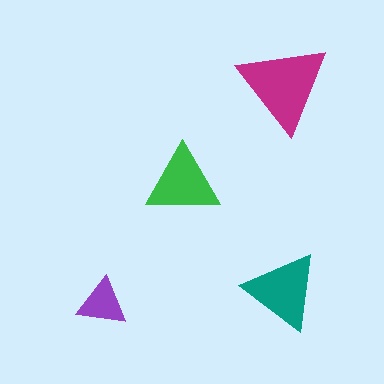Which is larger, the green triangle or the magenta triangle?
The magenta one.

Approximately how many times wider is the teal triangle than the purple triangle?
About 1.5 times wider.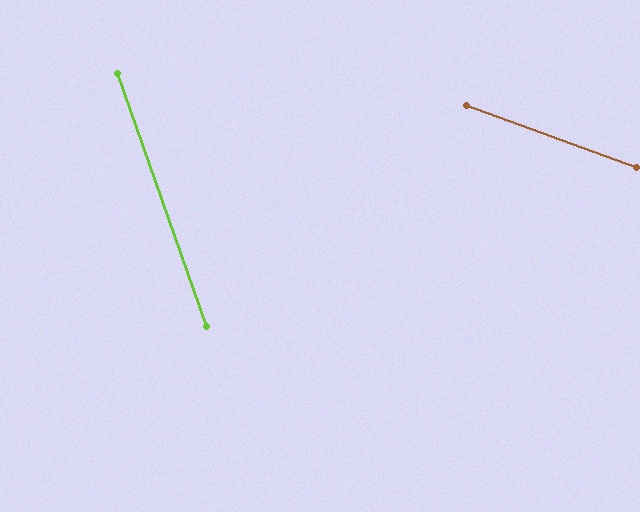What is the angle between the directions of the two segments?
Approximately 51 degrees.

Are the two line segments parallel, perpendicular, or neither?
Neither parallel nor perpendicular — they differ by about 51°.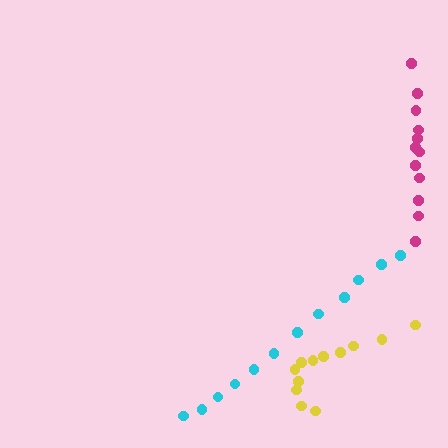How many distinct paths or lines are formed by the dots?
There are 3 distinct paths.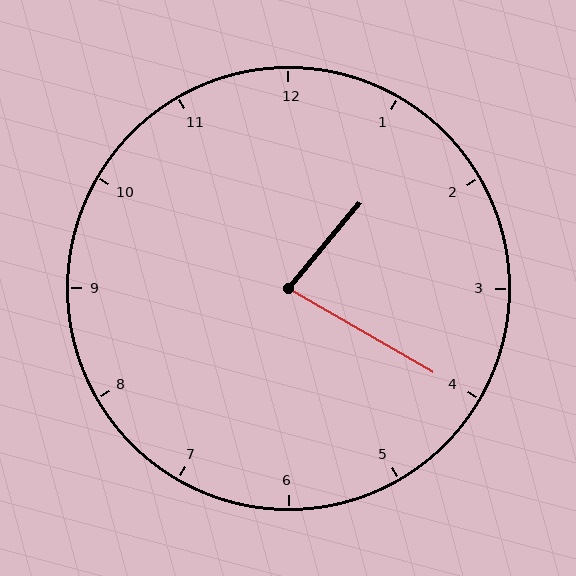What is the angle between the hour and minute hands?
Approximately 80 degrees.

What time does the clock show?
1:20.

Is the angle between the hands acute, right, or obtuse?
It is acute.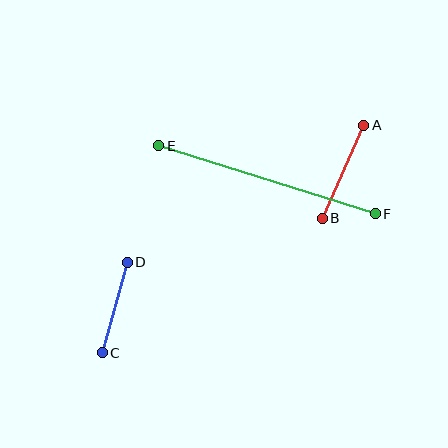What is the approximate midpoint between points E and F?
The midpoint is at approximately (267, 180) pixels.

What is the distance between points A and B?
The distance is approximately 102 pixels.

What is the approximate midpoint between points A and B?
The midpoint is at approximately (343, 172) pixels.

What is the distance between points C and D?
The distance is approximately 94 pixels.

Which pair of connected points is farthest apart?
Points E and F are farthest apart.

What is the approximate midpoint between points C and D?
The midpoint is at approximately (115, 308) pixels.